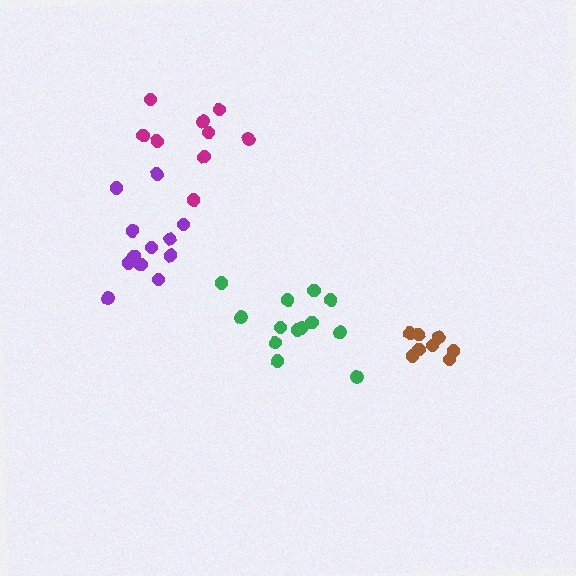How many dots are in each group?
Group 1: 12 dots, Group 2: 8 dots, Group 3: 9 dots, Group 4: 13 dots (42 total).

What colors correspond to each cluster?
The clusters are colored: purple, brown, magenta, green.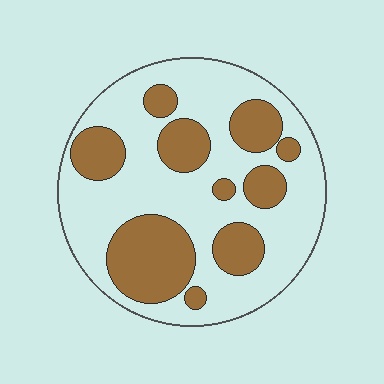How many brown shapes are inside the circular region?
10.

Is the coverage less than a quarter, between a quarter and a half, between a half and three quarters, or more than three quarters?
Between a quarter and a half.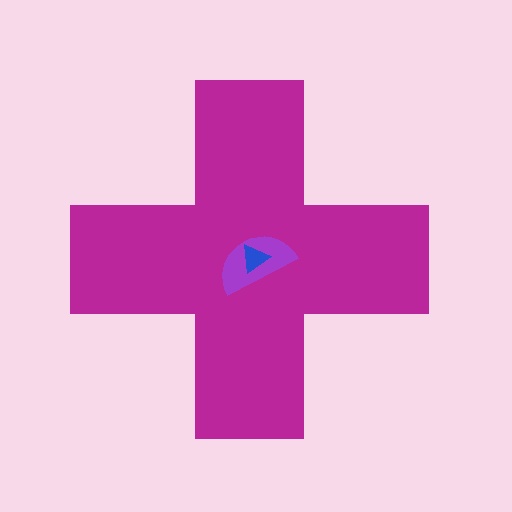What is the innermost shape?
The blue triangle.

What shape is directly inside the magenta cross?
The purple semicircle.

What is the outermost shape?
The magenta cross.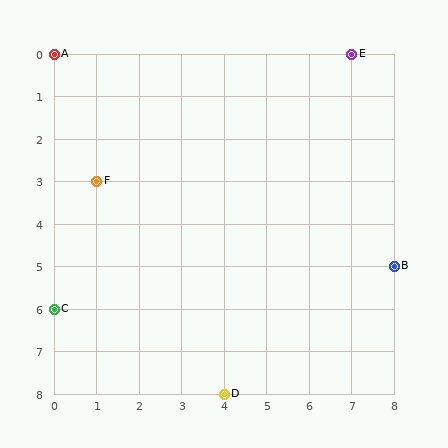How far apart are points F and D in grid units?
Points F and D are 3 columns and 5 rows apart (about 5.8 grid units diagonally).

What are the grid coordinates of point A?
Point A is at grid coordinates (0, 0).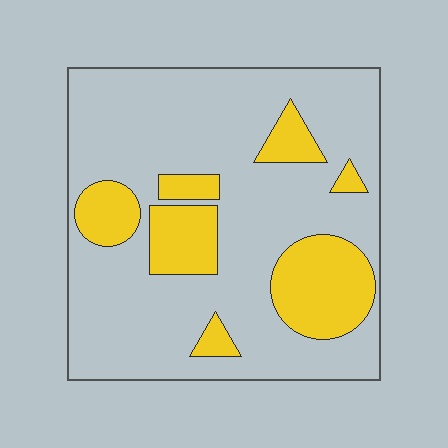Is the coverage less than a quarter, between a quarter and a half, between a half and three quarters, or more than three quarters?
Less than a quarter.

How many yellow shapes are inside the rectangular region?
7.